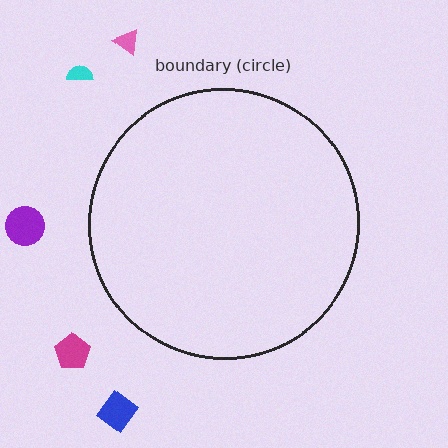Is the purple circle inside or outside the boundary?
Outside.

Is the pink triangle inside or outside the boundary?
Outside.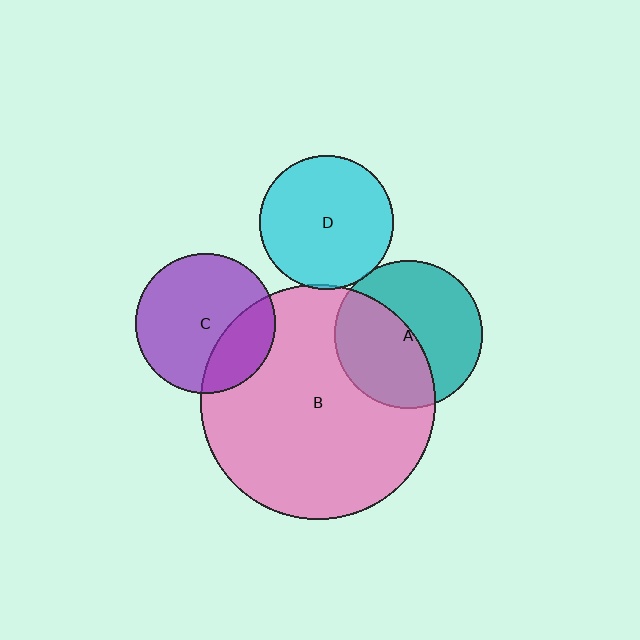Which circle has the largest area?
Circle B (pink).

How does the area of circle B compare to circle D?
Approximately 3.1 times.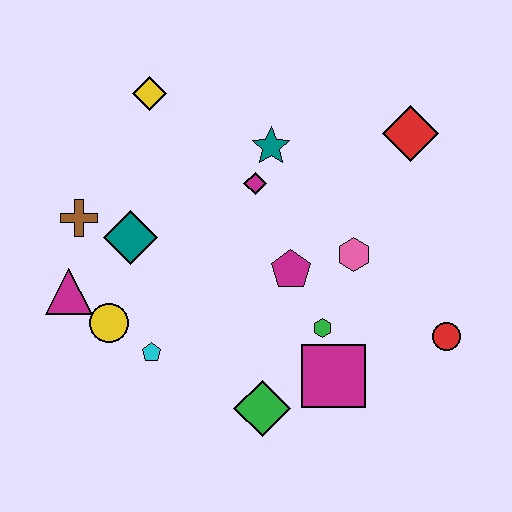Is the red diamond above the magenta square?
Yes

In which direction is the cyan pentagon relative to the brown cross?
The cyan pentagon is below the brown cross.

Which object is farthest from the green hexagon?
The yellow diamond is farthest from the green hexagon.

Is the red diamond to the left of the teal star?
No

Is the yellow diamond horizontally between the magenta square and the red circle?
No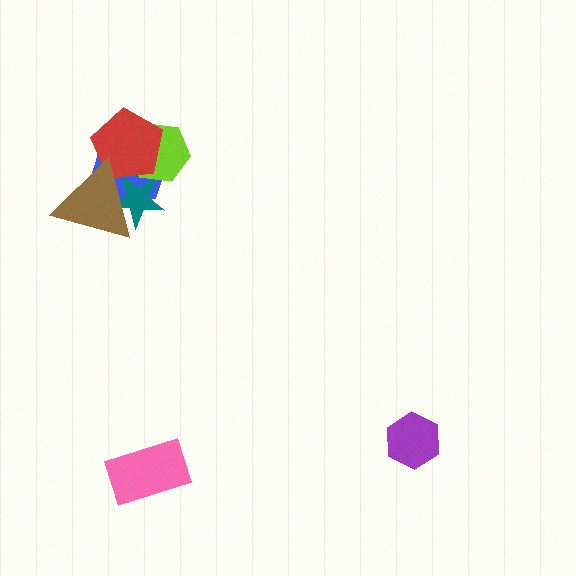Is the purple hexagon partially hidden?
No, no other shape covers it.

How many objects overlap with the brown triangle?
3 objects overlap with the brown triangle.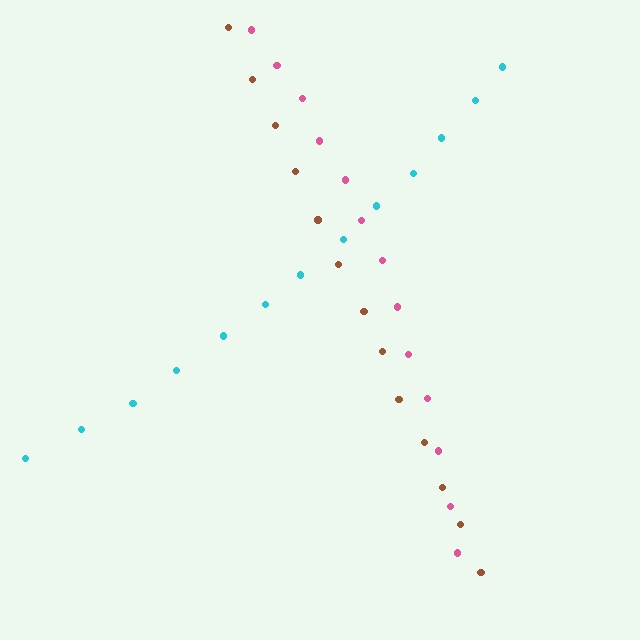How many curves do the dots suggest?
There are 3 distinct paths.